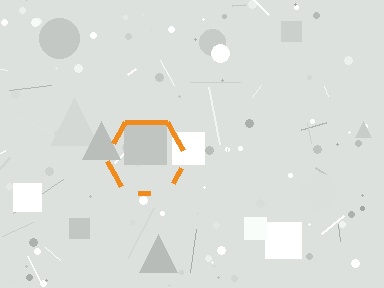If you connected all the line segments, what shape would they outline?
They would outline a hexagon.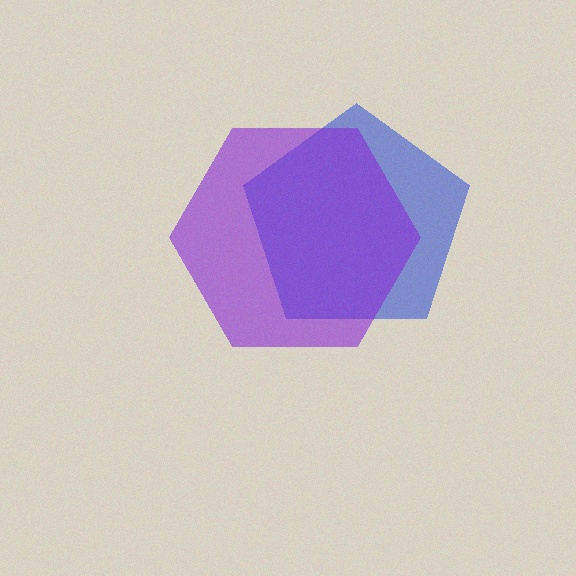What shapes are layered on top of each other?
The layered shapes are: a blue pentagon, a purple hexagon.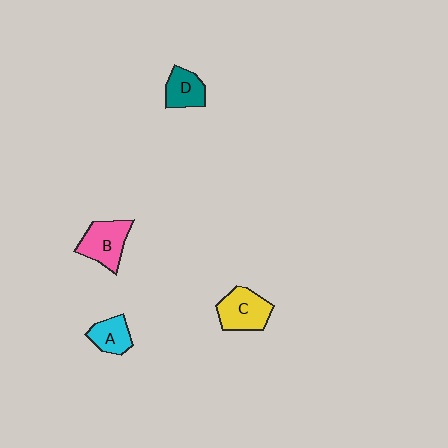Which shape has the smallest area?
Shape A (cyan).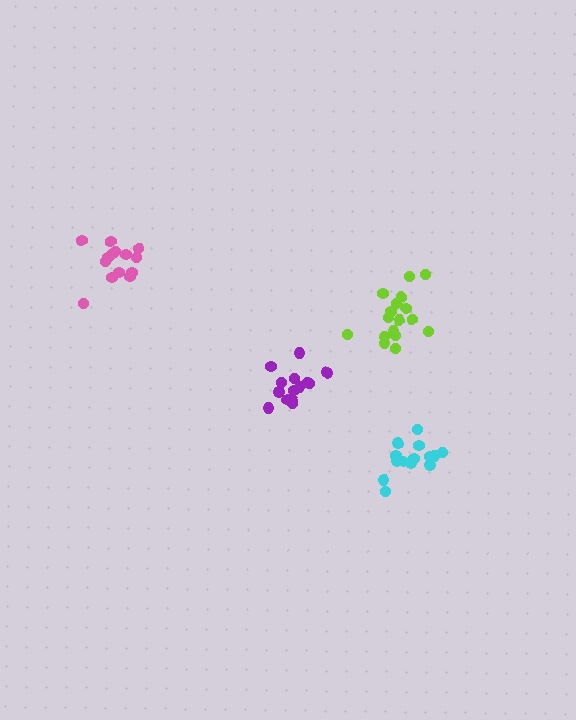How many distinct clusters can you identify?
There are 4 distinct clusters.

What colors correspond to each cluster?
The clusters are colored: cyan, purple, pink, lime.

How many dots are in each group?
Group 1: 14 dots, Group 2: 15 dots, Group 3: 14 dots, Group 4: 17 dots (60 total).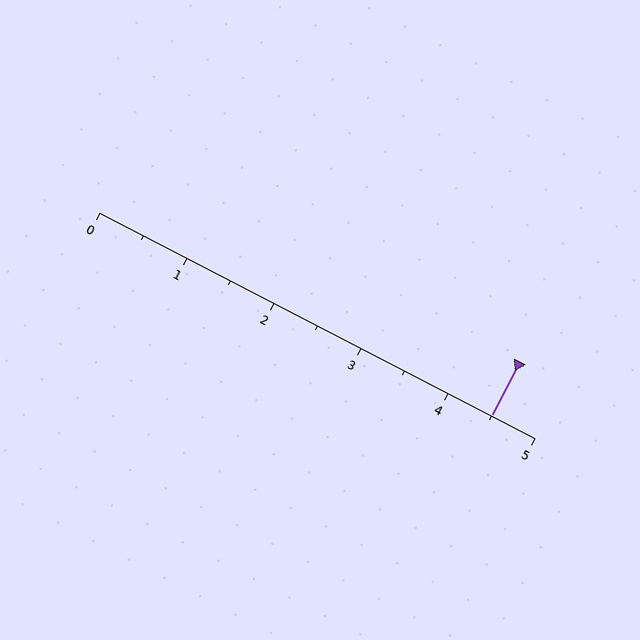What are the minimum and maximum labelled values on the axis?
The axis runs from 0 to 5.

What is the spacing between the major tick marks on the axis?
The major ticks are spaced 1 apart.